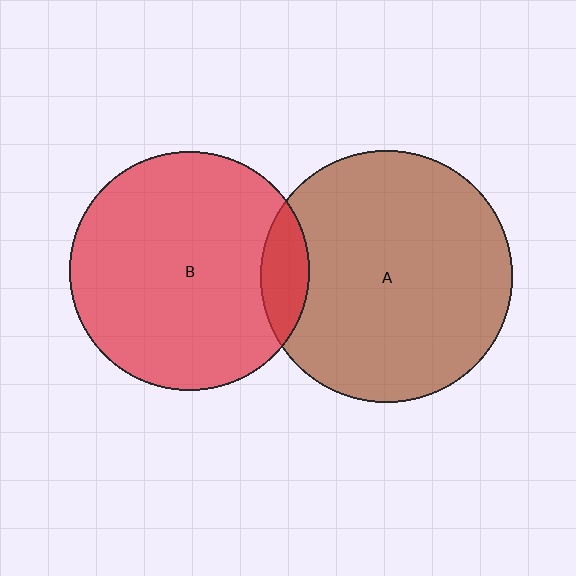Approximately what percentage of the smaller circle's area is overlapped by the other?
Approximately 10%.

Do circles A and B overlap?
Yes.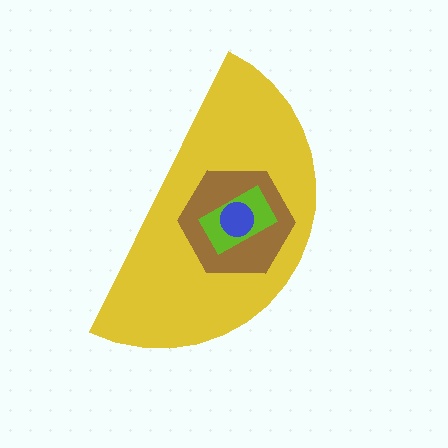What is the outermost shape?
The yellow semicircle.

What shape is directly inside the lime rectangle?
The blue circle.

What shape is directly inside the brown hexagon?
The lime rectangle.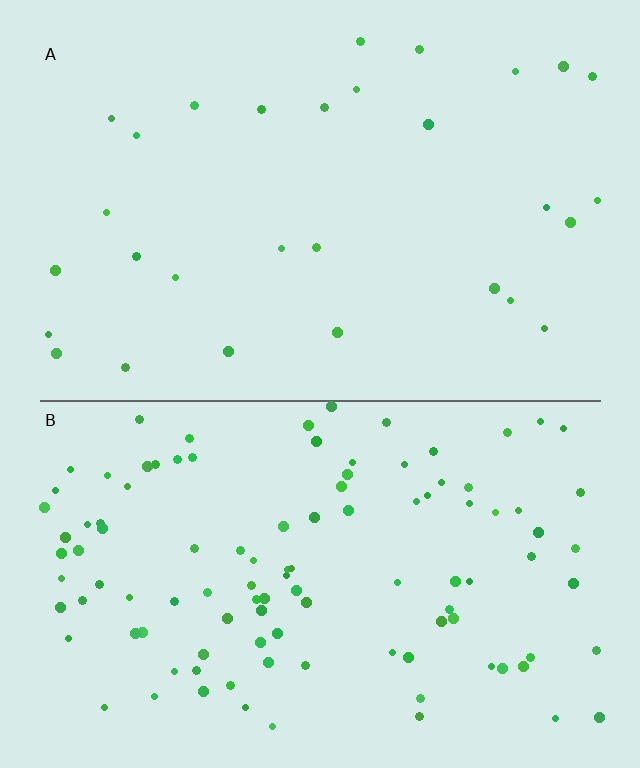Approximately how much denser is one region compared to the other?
Approximately 3.7× — region B over region A.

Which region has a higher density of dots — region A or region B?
B (the bottom).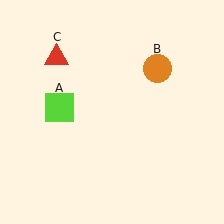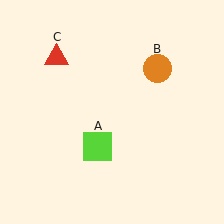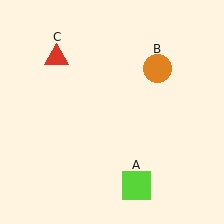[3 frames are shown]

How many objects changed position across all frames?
1 object changed position: lime square (object A).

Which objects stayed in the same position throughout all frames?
Orange circle (object B) and red triangle (object C) remained stationary.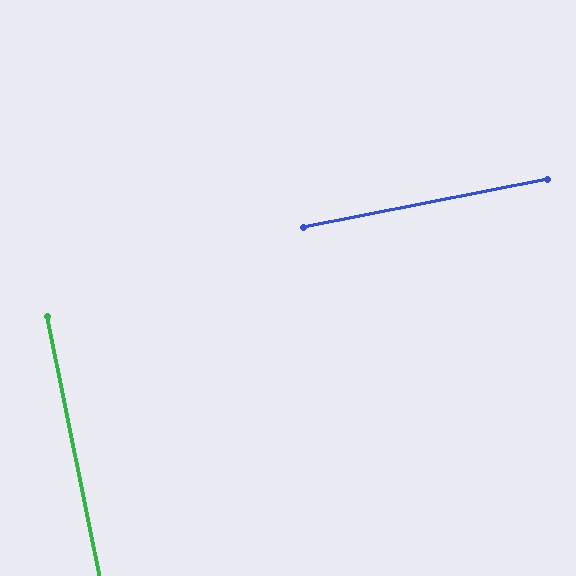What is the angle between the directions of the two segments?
Approximately 90 degrees.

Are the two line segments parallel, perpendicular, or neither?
Perpendicular — they meet at approximately 90°.